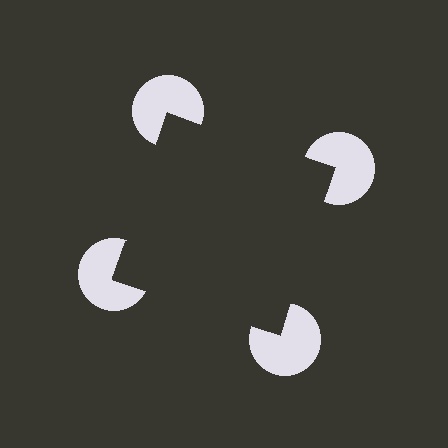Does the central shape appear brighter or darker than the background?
It typically appears slightly darker than the background, even though no actual brightness change is drawn.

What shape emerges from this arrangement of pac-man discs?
An illusory square — its edges are inferred from the aligned wedge cuts in the pac-man discs, not physically drawn.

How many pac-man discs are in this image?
There are 4 — one at each vertex of the illusory square.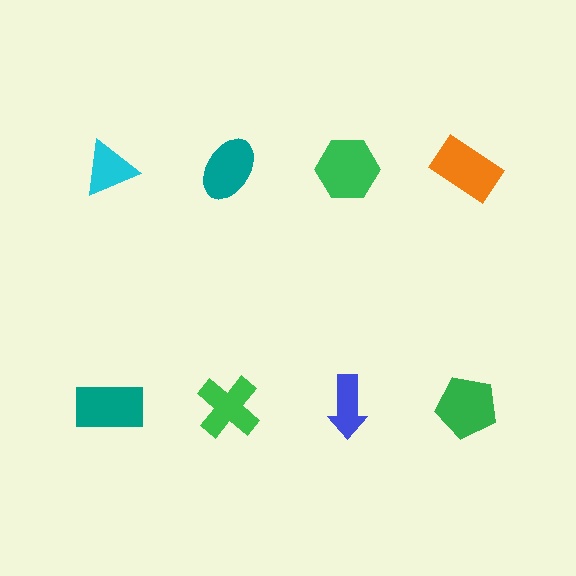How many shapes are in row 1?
4 shapes.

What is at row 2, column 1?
A teal rectangle.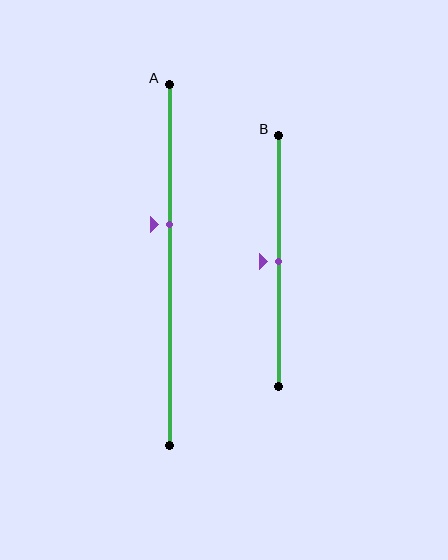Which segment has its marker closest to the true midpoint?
Segment B has its marker closest to the true midpoint.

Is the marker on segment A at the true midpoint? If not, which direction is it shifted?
No, the marker on segment A is shifted upward by about 11% of the segment length.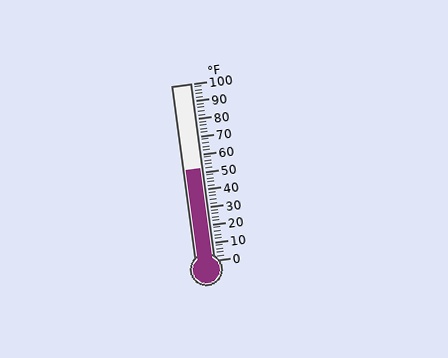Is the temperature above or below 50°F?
The temperature is above 50°F.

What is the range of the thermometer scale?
The thermometer scale ranges from 0°F to 100°F.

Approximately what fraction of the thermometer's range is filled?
The thermometer is filled to approximately 50% of its range.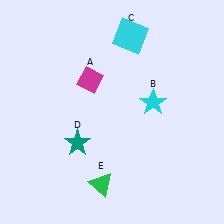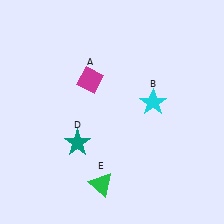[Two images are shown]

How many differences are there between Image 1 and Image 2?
There is 1 difference between the two images.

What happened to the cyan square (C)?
The cyan square (C) was removed in Image 2. It was in the top-right area of Image 1.